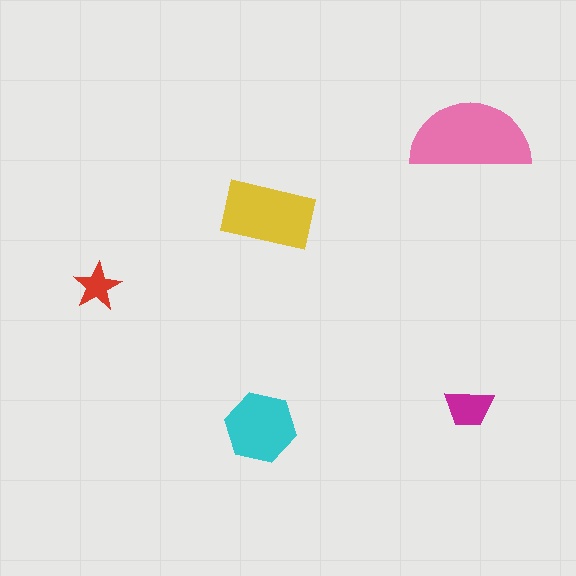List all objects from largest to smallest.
The pink semicircle, the yellow rectangle, the cyan hexagon, the magenta trapezoid, the red star.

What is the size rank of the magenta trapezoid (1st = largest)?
4th.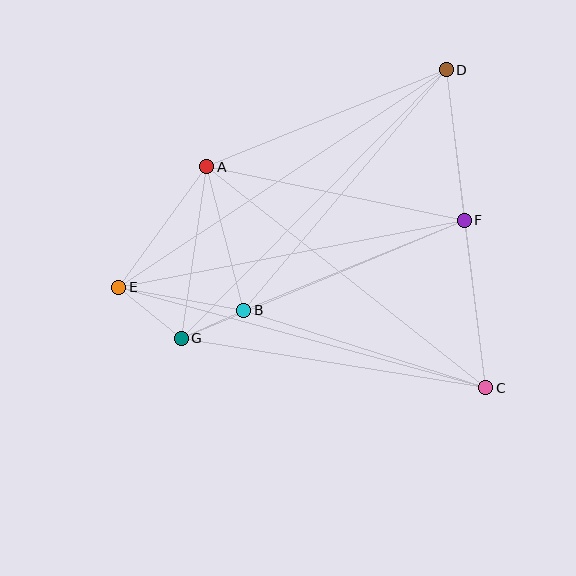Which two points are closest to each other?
Points B and G are closest to each other.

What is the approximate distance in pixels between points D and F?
The distance between D and F is approximately 152 pixels.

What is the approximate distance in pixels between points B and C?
The distance between B and C is approximately 254 pixels.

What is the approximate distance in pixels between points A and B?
The distance between A and B is approximately 148 pixels.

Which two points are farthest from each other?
Points D and E are farthest from each other.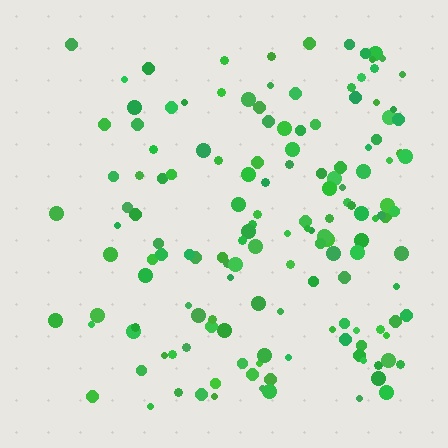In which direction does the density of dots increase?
From left to right, with the right side densest.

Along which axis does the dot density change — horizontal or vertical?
Horizontal.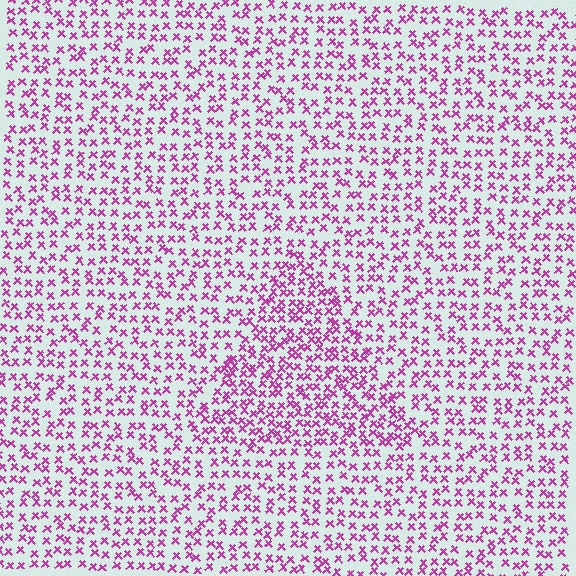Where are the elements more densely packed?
The elements are more densely packed inside the triangle boundary.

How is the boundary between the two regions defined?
The boundary is defined by a change in element density (approximately 1.6x ratio). All elements are the same color, size, and shape.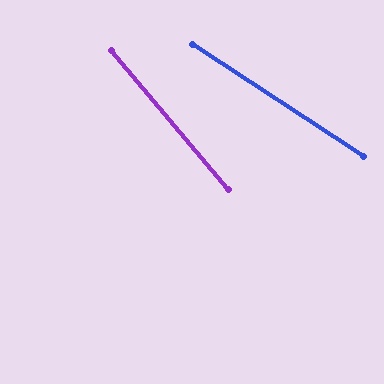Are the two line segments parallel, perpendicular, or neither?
Neither parallel nor perpendicular — they differ by about 17°.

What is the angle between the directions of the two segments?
Approximately 17 degrees.